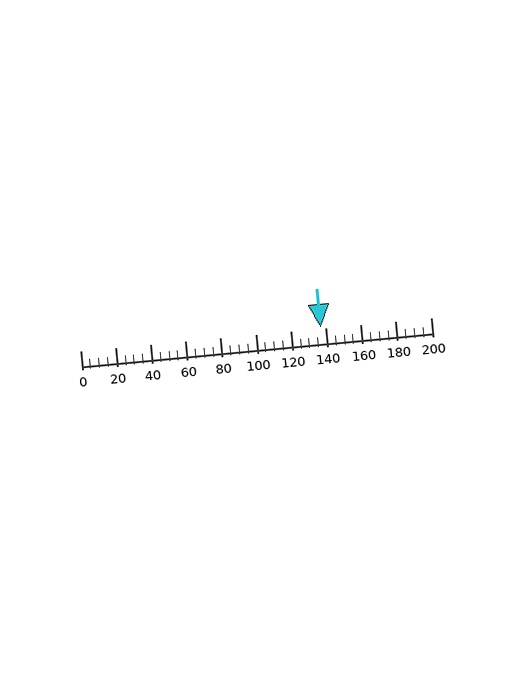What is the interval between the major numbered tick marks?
The major tick marks are spaced 20 units apart.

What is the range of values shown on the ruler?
The ruler shows values from 0 to 200.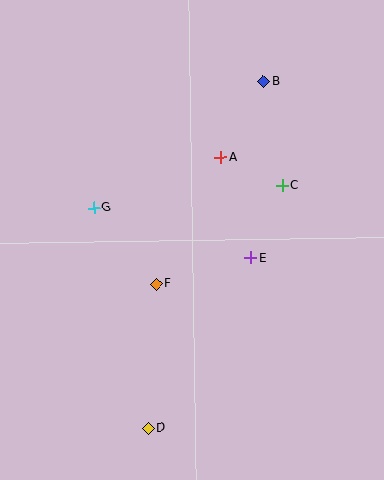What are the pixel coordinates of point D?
Point D is at (148, 428).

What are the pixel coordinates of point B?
Point B is at (263, 81).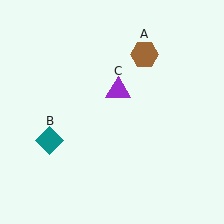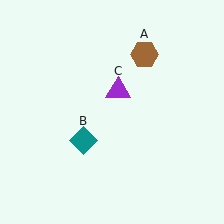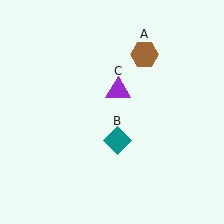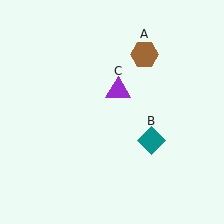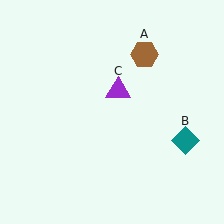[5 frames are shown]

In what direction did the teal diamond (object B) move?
The teal diamond (object B) moved right.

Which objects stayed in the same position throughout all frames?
Brown hexagon (object A) and purple triangle (object C) remained stationary.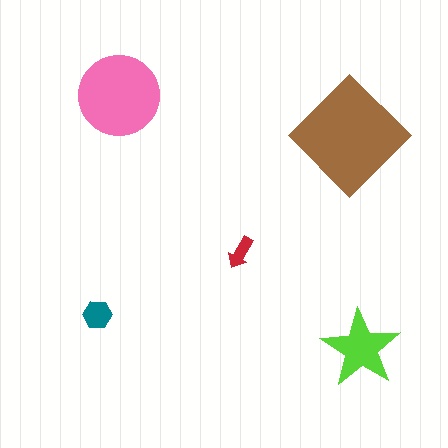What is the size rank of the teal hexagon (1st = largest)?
4th.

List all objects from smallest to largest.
The red arrow, the teal hexagon, the lime star, the pink circle, the brown diamond.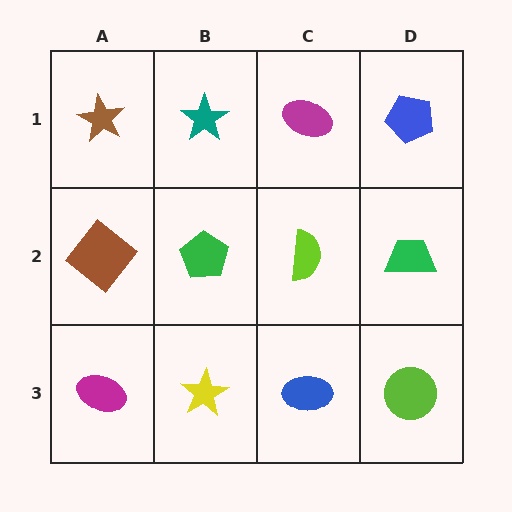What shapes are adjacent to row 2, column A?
A brown star (row 1, column A), a magenta ellipse (row 3, column A), a green pentagon (row 2, column B).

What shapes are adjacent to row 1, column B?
A green pentagon (row 2, column B), a brown star (row 1, column A), a magenta ellipse (row 1, column C).